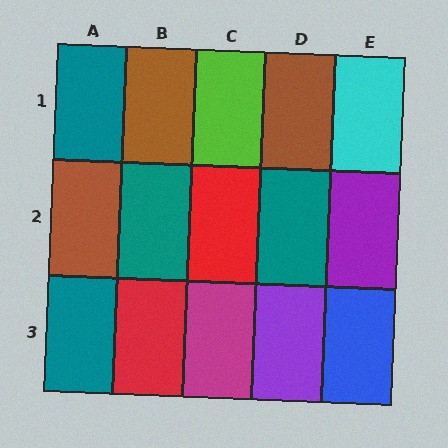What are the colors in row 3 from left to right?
Teal, red, magenta, purple, blue.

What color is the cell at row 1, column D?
Brown.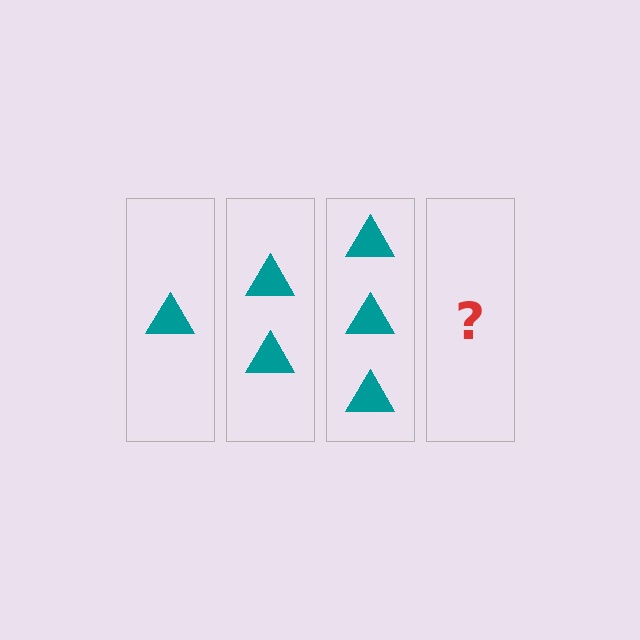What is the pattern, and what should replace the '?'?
The pattern is that each step adds one more triangle. The '?' should be 4 triangles.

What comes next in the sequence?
The next element should be 4 triangles.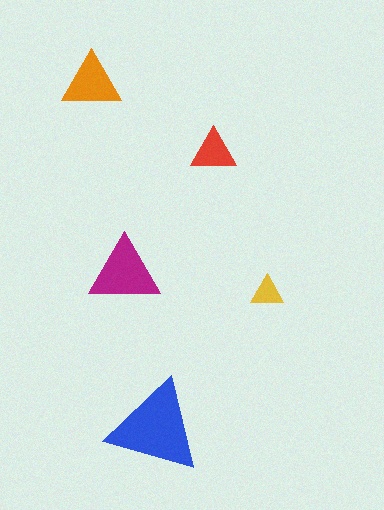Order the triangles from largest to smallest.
the blue one, the magenta one, the orange one, the red one, the yellow one.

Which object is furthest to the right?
The yellow triangle is rightmost.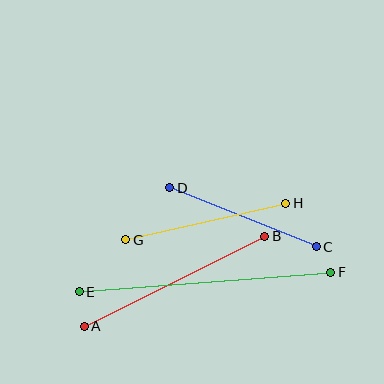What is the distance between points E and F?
The distance is approximately 252 pixels.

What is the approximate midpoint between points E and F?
The midpoint is at approximately (205, 282) pixels.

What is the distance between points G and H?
The distance is approximately 164 pixels.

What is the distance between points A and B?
The distance is approximately 201 pixels.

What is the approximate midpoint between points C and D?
The midpoint is at approximately (243, 217) pixels.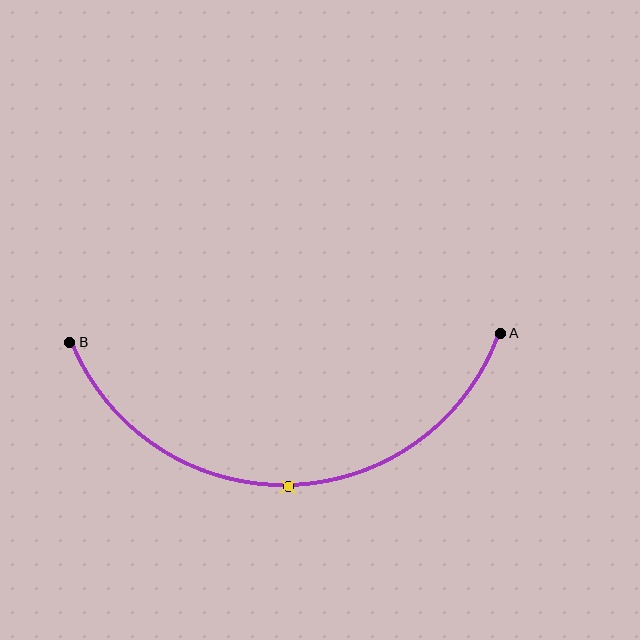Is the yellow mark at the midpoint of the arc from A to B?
Yes. The yellow mark lies on the arc at equal arc-length from both A and B — it is the arc midpoint.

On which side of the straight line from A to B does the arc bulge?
The arc bulges below the straight line connecting A and B.